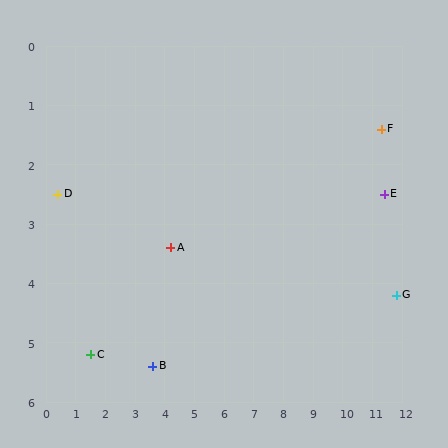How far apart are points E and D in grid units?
Points E and D are about 11.0 grid units apart.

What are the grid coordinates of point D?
Point D is at approximately (0.4, 2.5).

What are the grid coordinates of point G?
Point G is at approximately (11.8, 4.2).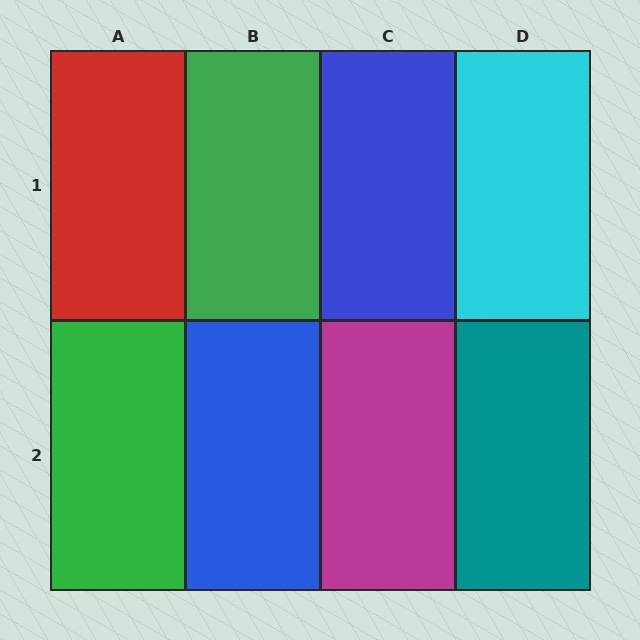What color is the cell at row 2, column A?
Green.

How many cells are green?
2 cells are green.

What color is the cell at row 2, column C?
Magenta.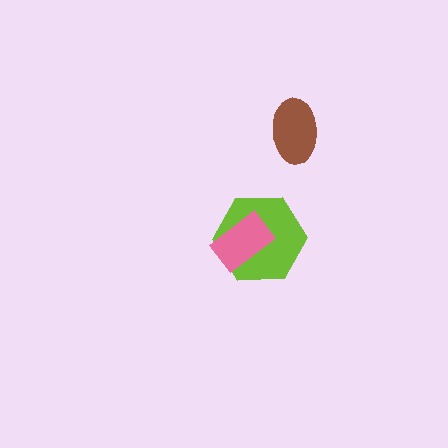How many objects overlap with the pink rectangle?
1 object overlaps with the pink rectangle.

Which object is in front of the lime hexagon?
The pink rectangle is in front of the lime hexagon.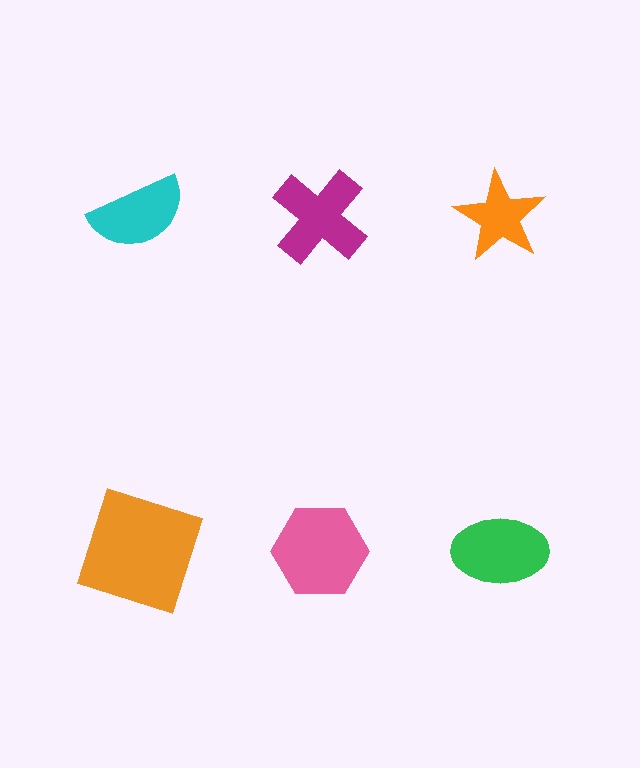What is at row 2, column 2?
A pink hexagon.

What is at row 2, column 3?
A green ellipse.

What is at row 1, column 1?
A cyan semicircle.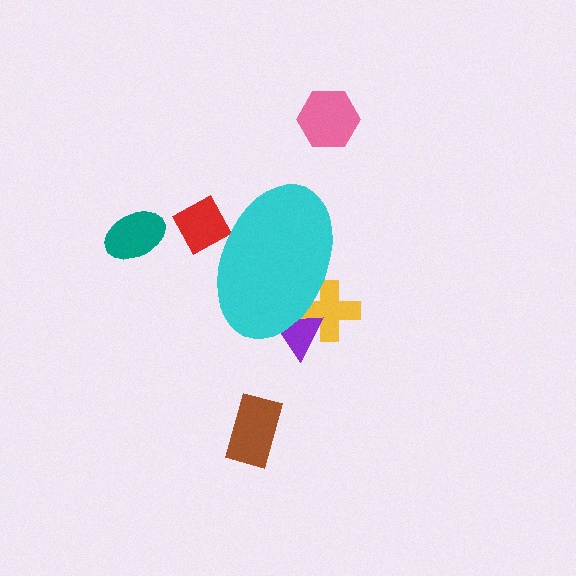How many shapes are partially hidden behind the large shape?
3 shapes are partially hidden.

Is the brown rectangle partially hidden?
No, the brown rectangle is fully visible.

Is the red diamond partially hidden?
Yes, the red diamond is partially hidden behind the cyan ellipse.